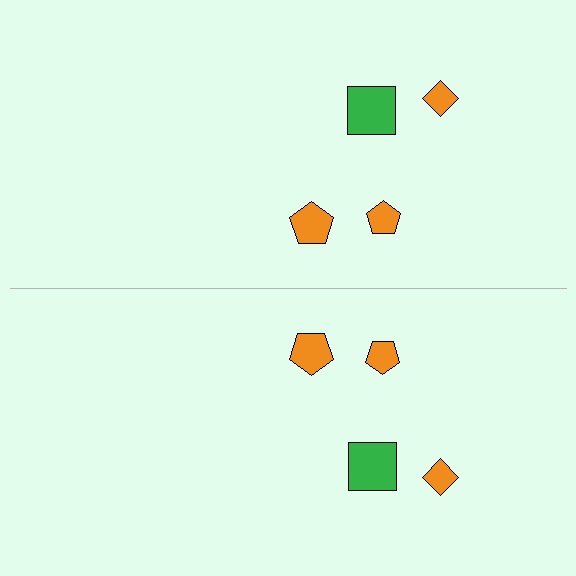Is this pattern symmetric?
Yes, this pattern has bilateral (reflection) symmetry.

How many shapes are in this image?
There are 8 shapes in this image.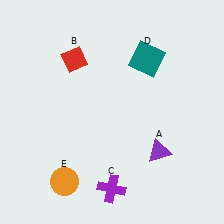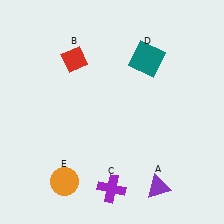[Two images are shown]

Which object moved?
The purple triangle (A) moved down.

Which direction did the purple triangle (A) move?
The purple triangle (A) moved down.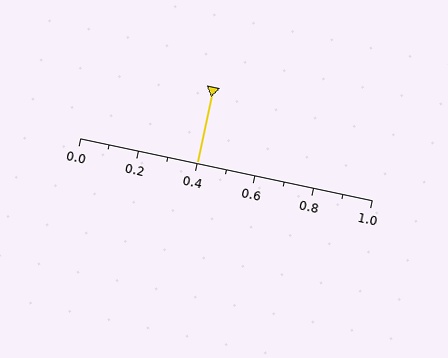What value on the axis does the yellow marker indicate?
The marker indicates approximately 0.4.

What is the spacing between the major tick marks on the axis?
The major ticks are spaced 0.2 apart.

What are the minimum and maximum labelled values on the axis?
The axis runs from 0.0 to 1.0.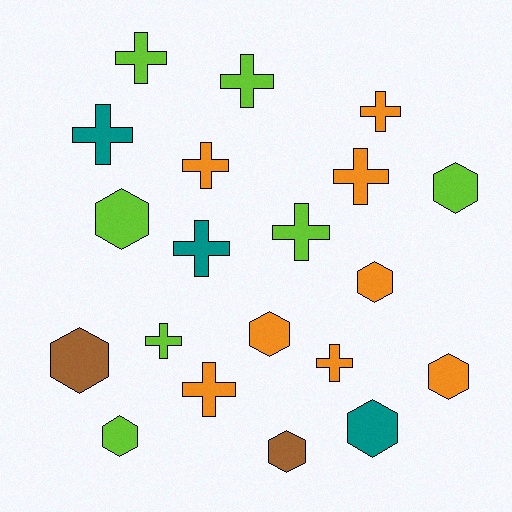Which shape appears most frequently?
Cross, with 11 objects.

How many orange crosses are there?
There are 5 orange crosses.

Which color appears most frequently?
Orange, with 8 objects.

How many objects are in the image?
There are 20 objects.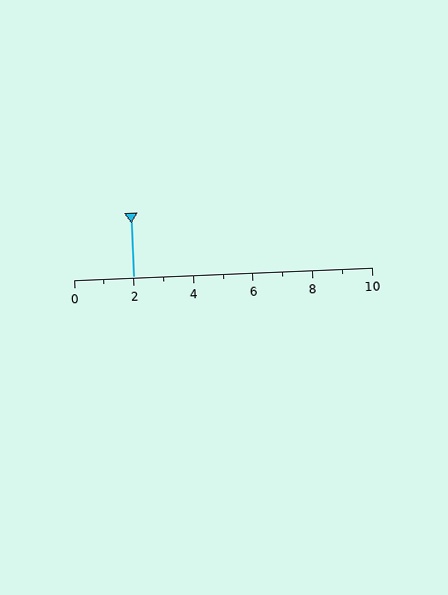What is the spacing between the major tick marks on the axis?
The major ticks are spaced 2 apart.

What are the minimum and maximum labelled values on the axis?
The axis runs from 0 to 10.